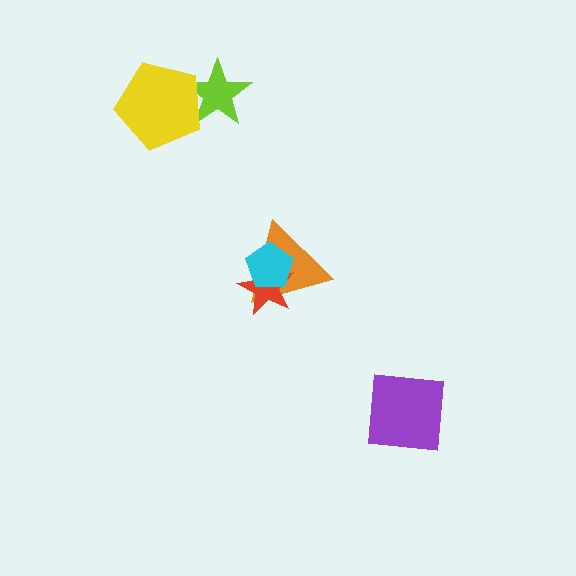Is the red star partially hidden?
Yes, it is partially covered by another shape.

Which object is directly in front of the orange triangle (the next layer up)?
The red star is directly in front of the orange triangle.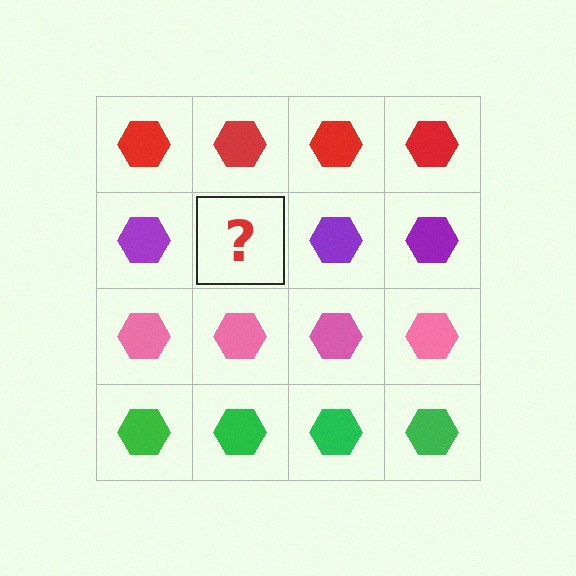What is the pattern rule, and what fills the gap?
The rule is that each row has a consistent color. The gap should be filled with a purple hexagon.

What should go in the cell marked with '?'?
The missing cell should contain a purple hexagon.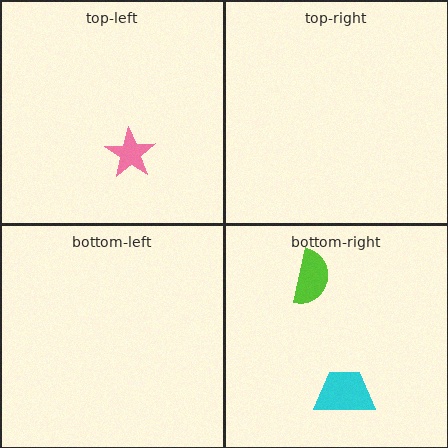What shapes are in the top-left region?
The pink star.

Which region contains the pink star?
The top-left region.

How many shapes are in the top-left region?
1.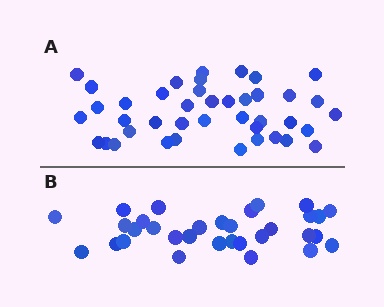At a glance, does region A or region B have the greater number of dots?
Region A (the top region) has more dots.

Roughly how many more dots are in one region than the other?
Region A has roughly 8 or so more dots than region B.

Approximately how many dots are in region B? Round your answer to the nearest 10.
About 30 dots. (The exact count is 32, which rounds to 30.)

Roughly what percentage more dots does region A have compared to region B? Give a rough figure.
About 30% more.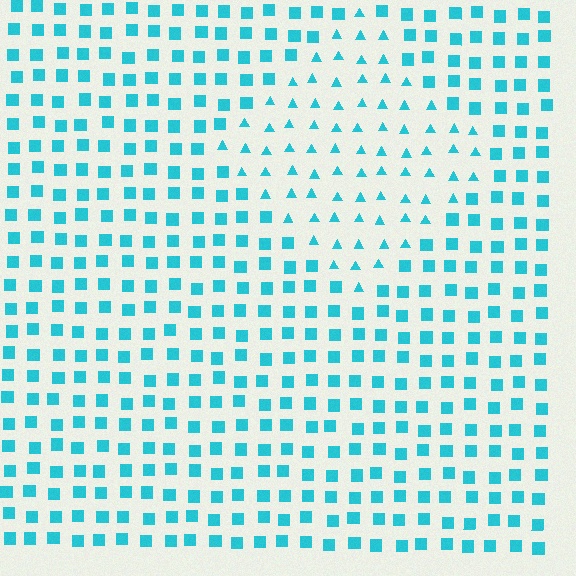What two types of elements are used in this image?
The image uses triangles inside the diamond region and squares outside it.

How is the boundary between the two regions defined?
The boundary is defined by a change in element shape: triangles inside vs. squares outside. All elements share the same color and spacing.